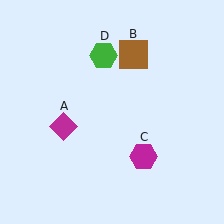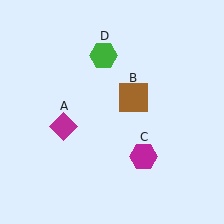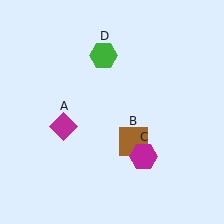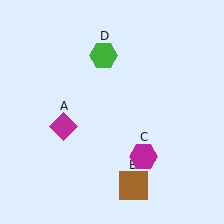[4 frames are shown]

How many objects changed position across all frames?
1 object changed position: brown square (object B).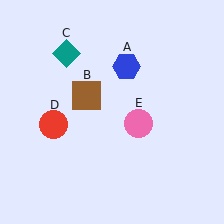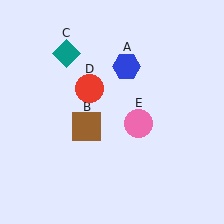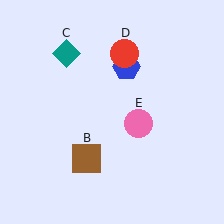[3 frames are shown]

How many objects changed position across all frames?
2 objects changed position: brown square (object B), red circle (object D).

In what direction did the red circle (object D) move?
The red circle (object D) moved up and to the right.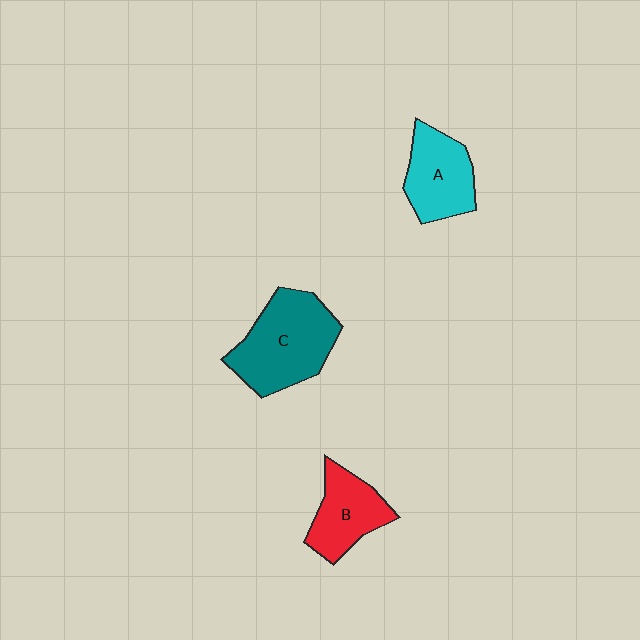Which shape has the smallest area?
Shape B (red).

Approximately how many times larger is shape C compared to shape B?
Approximately 1.6 times.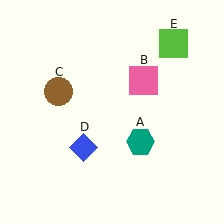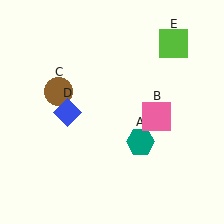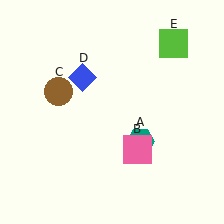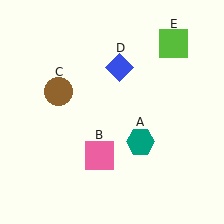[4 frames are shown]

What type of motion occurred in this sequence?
The pink square (object B), blue diamond (object D) rotated clockwise around the center of the scene.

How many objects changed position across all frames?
2 objects changed position: pink square (object B), blue diamond (object D).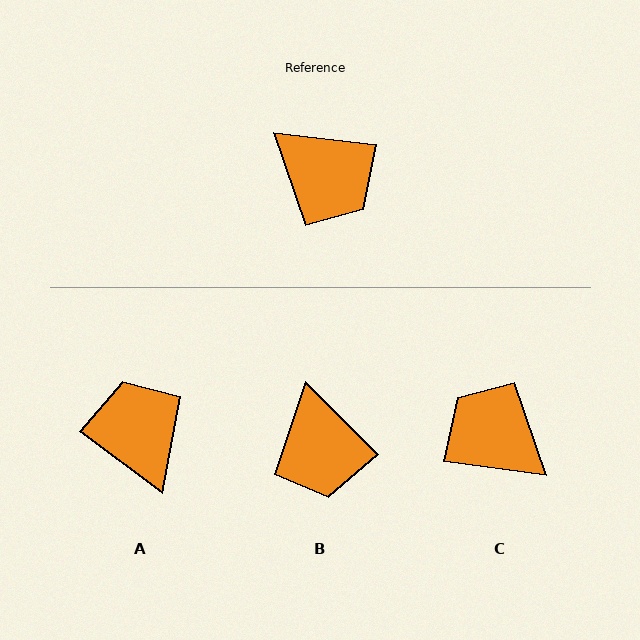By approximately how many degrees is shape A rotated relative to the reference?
Approximately 150 degrees counter-clockwise.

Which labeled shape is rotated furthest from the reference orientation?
C, about 179 degrees away.